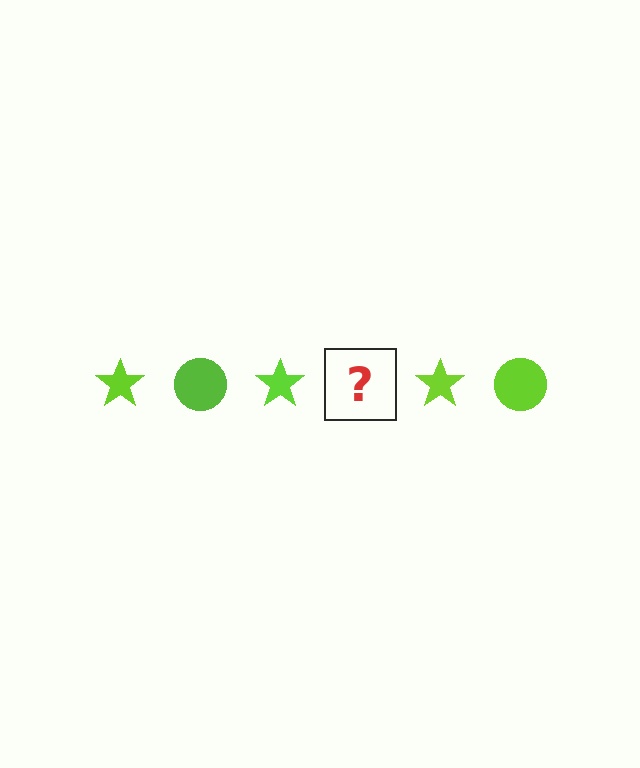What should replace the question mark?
The question mark should be replaced with a lime circle.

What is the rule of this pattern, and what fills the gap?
The rule is that the pattern cycles through star, circle shapes in lime. The gap should be filled with a lime circle.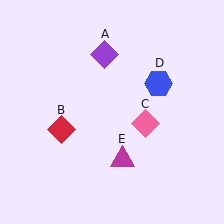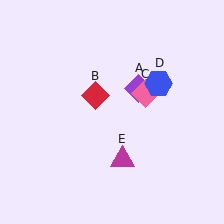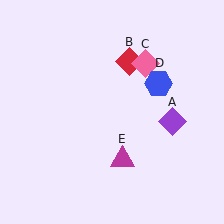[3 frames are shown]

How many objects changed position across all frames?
3 objects changed position: purple diamond (object A), red diamond (object B), pink diamond (object C).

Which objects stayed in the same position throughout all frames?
Blue hexagon (object D) and magenta triangle (object E) remained stationary.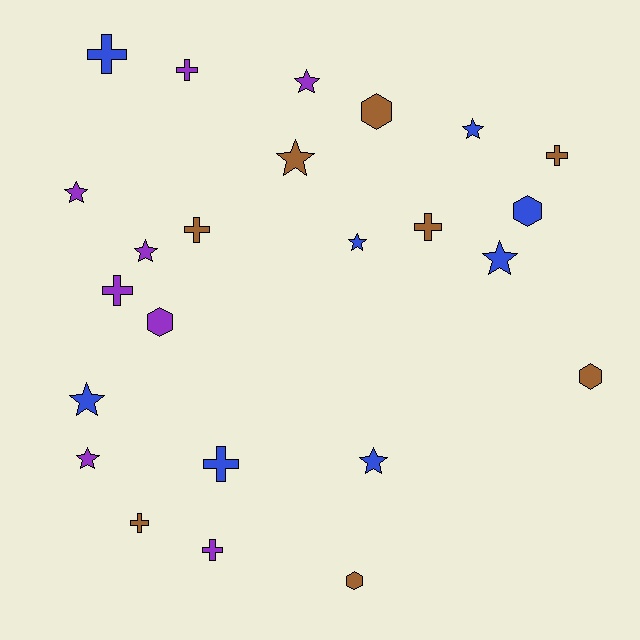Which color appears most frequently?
Blue, with 8 objects.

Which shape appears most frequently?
Star, with 10 objects.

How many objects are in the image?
There are 24 objects.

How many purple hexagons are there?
There is 1 purple hexagon.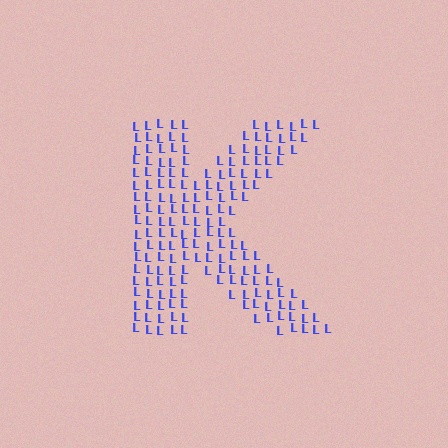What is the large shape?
The large shape is the letter K.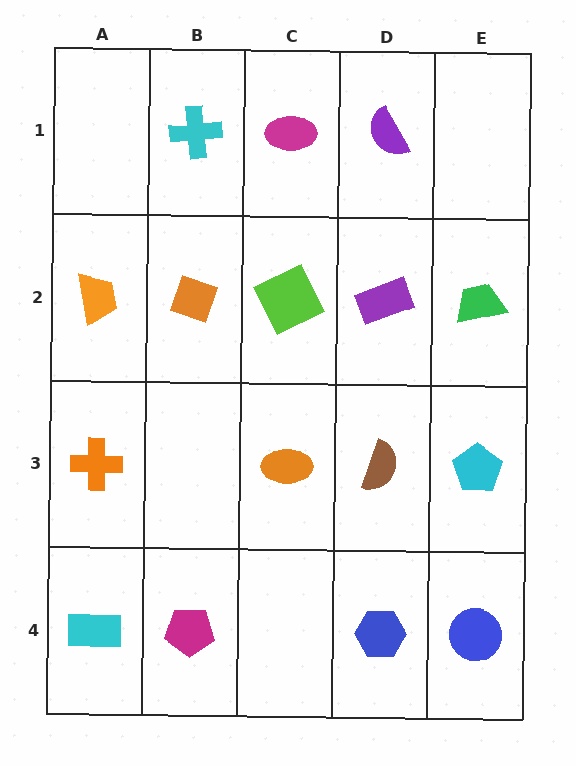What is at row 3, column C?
An orange ellipse.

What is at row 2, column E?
A green trapezoid.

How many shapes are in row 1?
3 shapes.